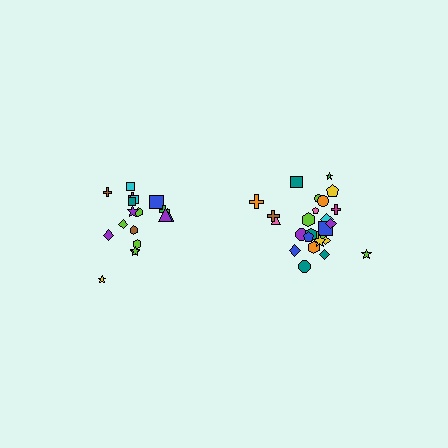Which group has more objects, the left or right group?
The right group.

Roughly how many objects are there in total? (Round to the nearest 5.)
Roughly 45 objects in total.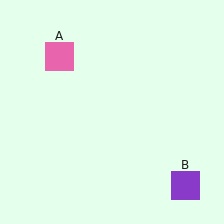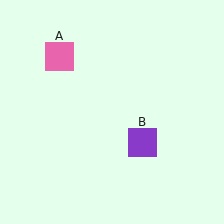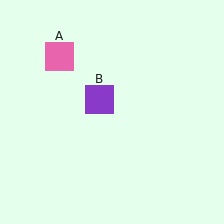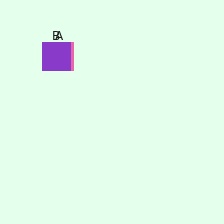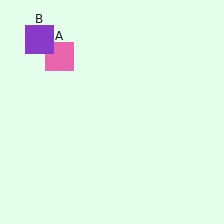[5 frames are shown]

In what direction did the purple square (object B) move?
The purple square (object B) moved up and to the left.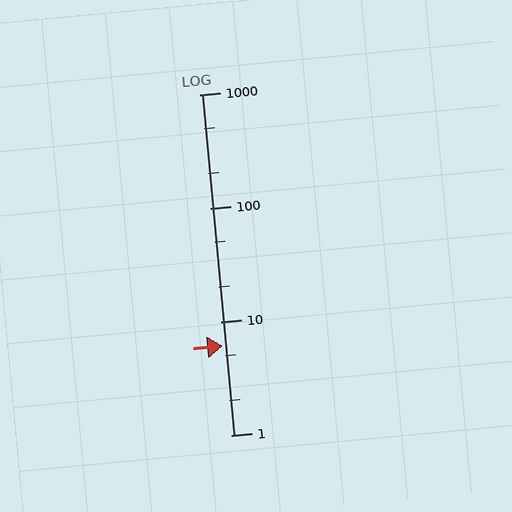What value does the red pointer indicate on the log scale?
The pointer indicates approximately 6.1.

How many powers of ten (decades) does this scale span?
The scale spans 3 decades, from 1 to 1000.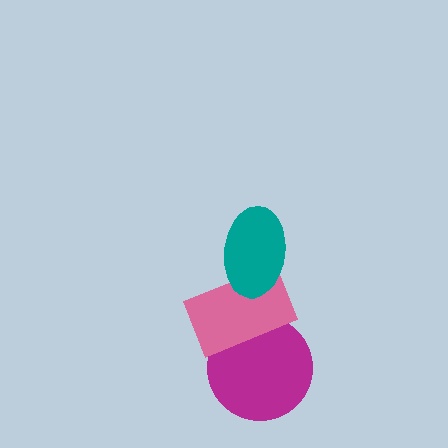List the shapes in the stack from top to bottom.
From top to bottom: the teal ellipse, the pink rectangle, the magenta circle.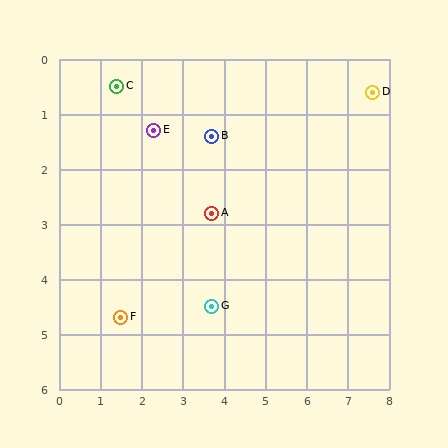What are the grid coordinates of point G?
Point G is at approximately (3.7, 4.5).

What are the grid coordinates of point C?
Point C is at approximately (1.4, 0.5).